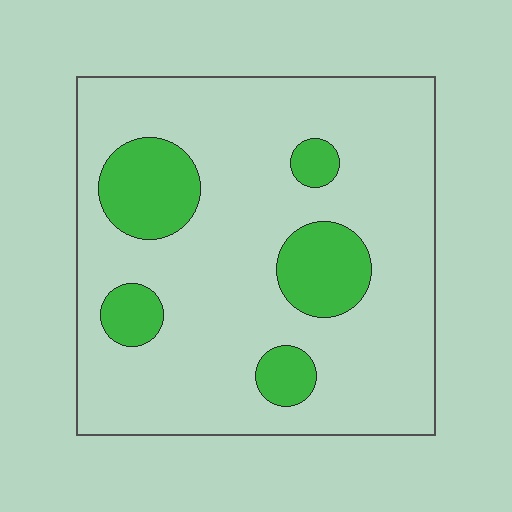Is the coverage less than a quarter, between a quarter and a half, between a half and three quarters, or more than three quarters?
Less than a quarter.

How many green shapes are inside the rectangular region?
5.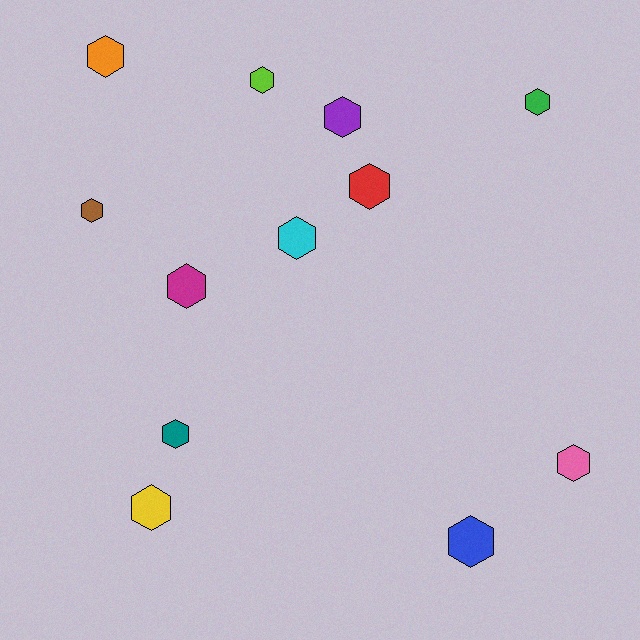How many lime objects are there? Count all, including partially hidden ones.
There is 1 lime object.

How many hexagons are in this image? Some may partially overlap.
There are 12 hexagons.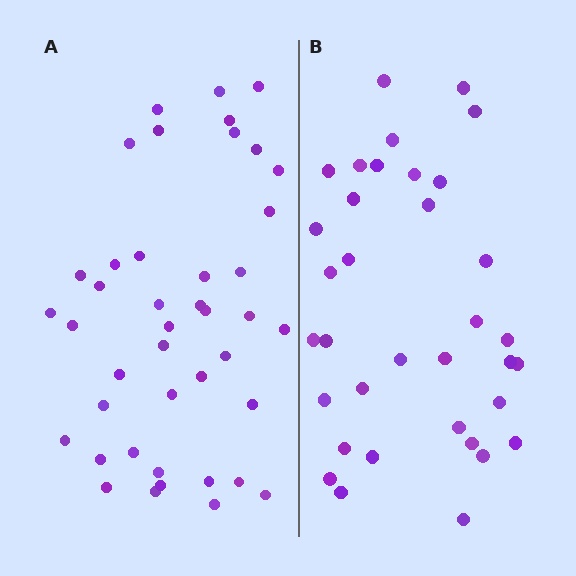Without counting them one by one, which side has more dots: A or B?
Region A (the left region) has more dots.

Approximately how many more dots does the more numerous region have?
Region A has roughly 8 or so more dots than region B.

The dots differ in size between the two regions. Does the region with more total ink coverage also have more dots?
No. Region B has more total ink coverage because its dots are larger, but region A actually contains more individual dots. Total area can be misleading — the number of items is what matters here.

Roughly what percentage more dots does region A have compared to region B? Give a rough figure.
About 20% more.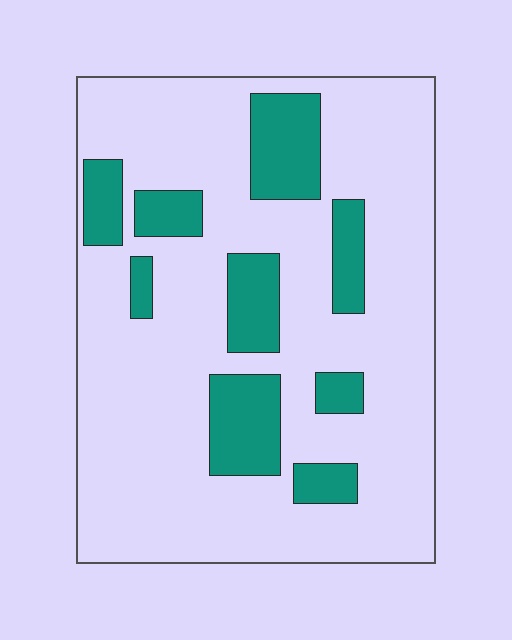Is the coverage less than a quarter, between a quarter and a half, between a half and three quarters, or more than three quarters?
Less than a quarter.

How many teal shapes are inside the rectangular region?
9.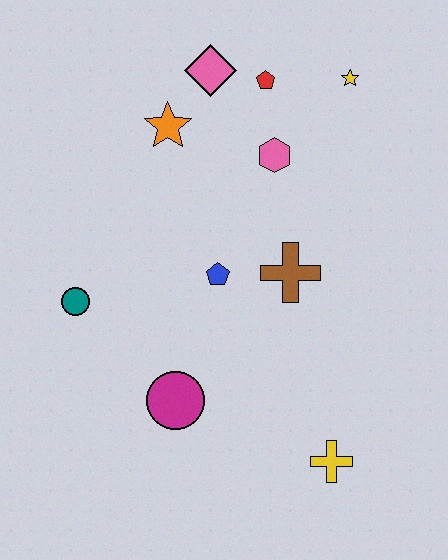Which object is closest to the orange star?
The pink diamond is closest to the orange star.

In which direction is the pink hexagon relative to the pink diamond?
The pink hexagon is below the pink diamond.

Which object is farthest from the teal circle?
The yellow star is farthest from the teal circle.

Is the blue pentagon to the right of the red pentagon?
No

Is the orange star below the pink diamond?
Yes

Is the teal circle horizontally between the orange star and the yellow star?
No